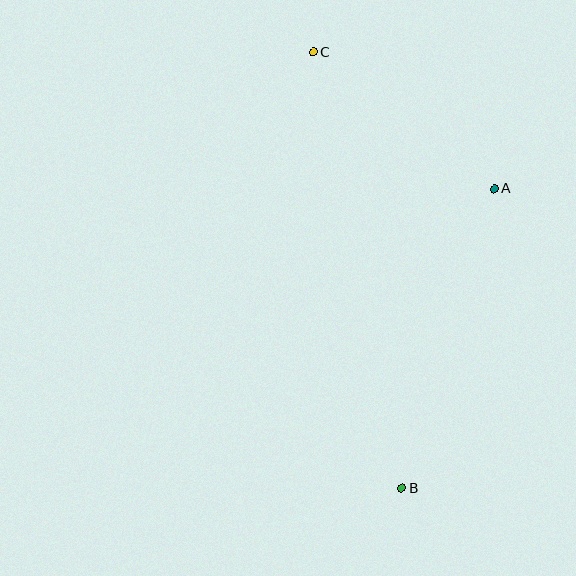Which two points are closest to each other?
Points A and C are closest to each other.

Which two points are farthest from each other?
Points B and C are farthest from each other.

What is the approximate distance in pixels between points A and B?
The distance between A and B is approximately 314 pixels.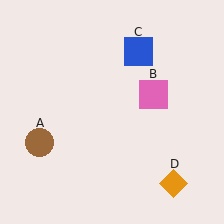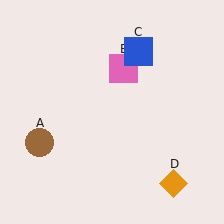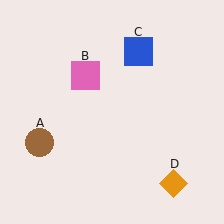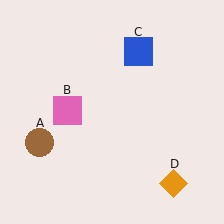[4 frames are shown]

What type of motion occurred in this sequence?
The pink square (object B) rotated counterclockwise around the center of the scene.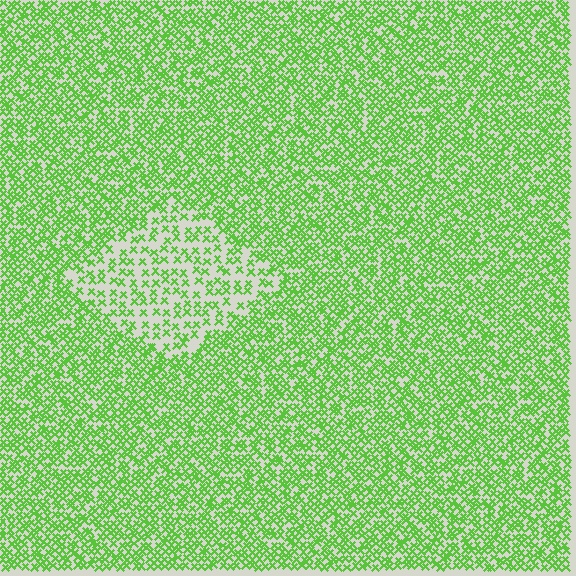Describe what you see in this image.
The image contains small lime elements arranged at two different densities. A diamond-shaped region is visible where the elements are less densely packed than the surrounding area.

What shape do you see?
I see a diamond.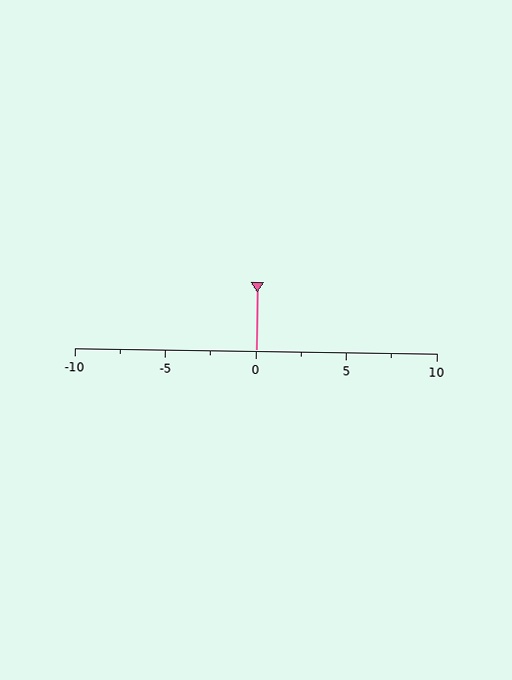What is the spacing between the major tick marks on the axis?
The major ticks are spaced 5 apart.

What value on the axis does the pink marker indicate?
The marker indicates approximately 0.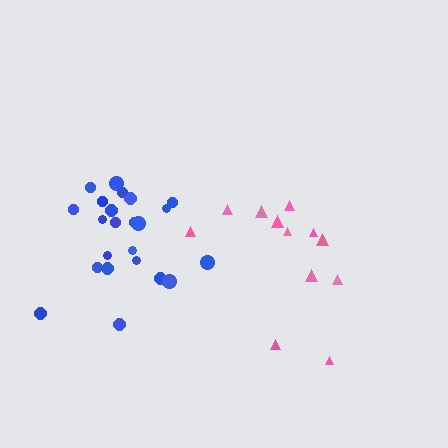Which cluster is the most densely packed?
Blue.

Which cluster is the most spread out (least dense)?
Pink.